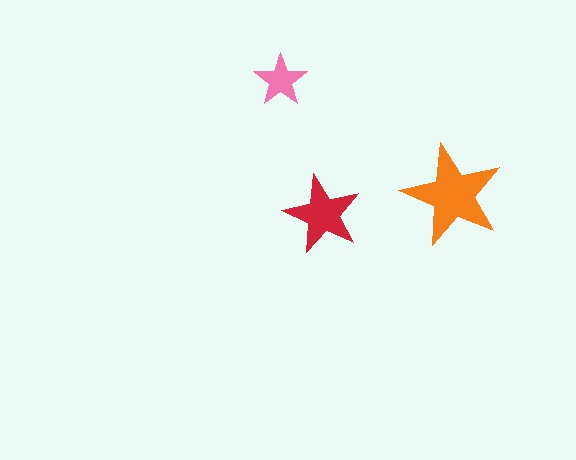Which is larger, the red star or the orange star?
The orange one.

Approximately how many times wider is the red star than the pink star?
About 1.5 times wider.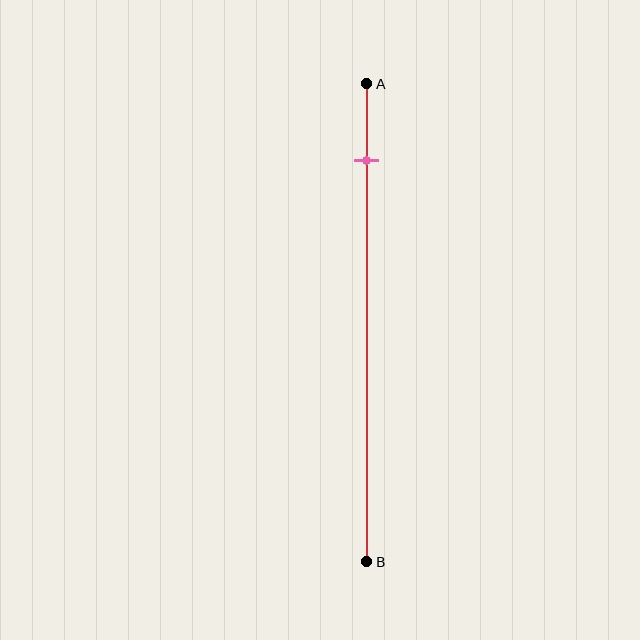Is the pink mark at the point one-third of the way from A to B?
No, the mark is at about 15% from A, not at the 33% one-third point.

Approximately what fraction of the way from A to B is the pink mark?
The pink mark is approximately 15% of the way from A to B.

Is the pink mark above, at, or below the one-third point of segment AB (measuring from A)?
The pink mark is above the one-third point of segment AB.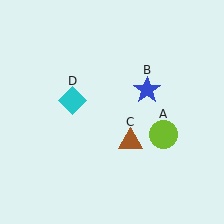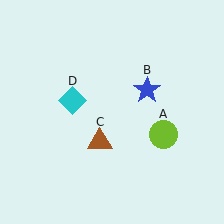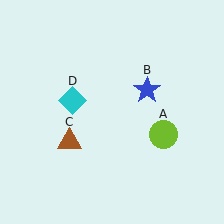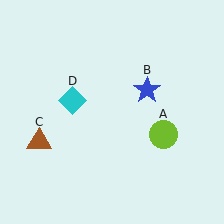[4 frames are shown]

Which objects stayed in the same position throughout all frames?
Lime circle (object A) and blue star (object B) and cyan diamond (object D) remained stationary.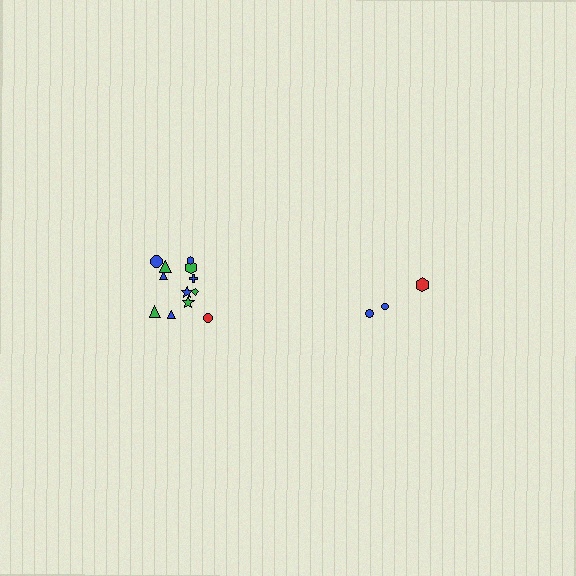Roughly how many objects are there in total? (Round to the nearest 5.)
Roughly 15 objects in total.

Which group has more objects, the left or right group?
The left group.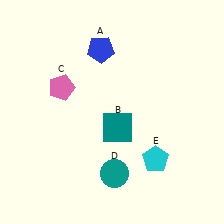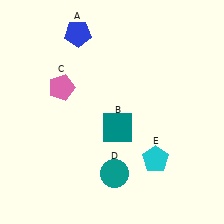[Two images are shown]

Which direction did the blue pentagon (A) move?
The blue pentagon (A) moved left.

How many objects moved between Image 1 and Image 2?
1 object moved between the two images.